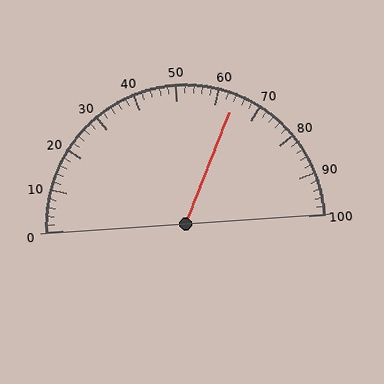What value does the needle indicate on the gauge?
The needle indicates approximately 64.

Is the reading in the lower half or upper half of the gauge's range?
The reading is in the upper half of the range (0 to 100).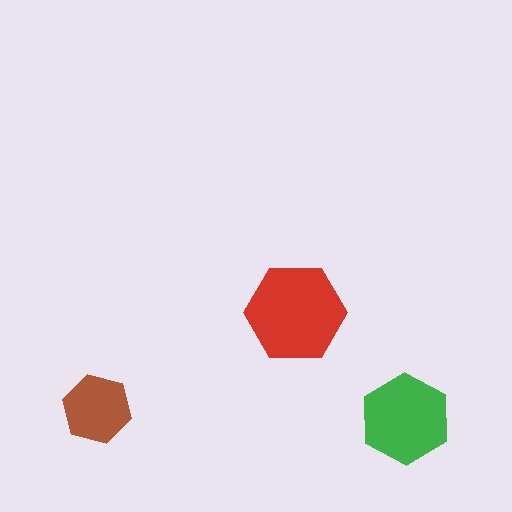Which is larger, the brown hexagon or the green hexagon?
The green one.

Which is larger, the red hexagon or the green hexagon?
The red one.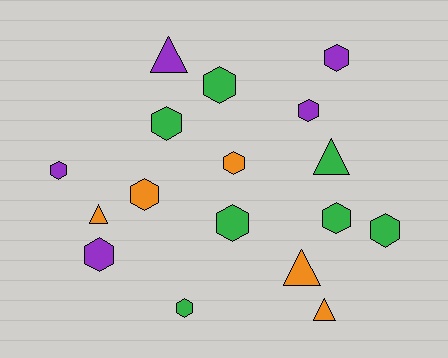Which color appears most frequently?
Green, with 7 objects.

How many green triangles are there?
There is 1 green triangle.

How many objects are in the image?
There are 17 objects.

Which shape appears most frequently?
Hexagon, with 12 objects.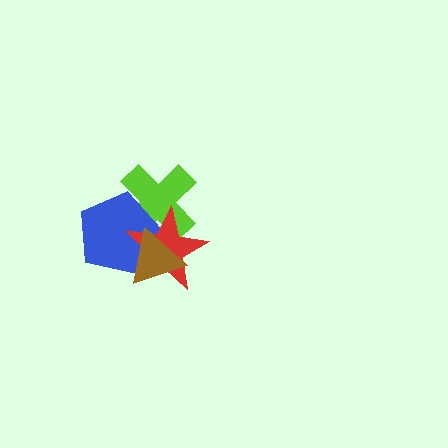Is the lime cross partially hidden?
Yes, it is partially covered by another shape.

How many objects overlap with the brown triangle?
3 objects overlap with the brown triangle.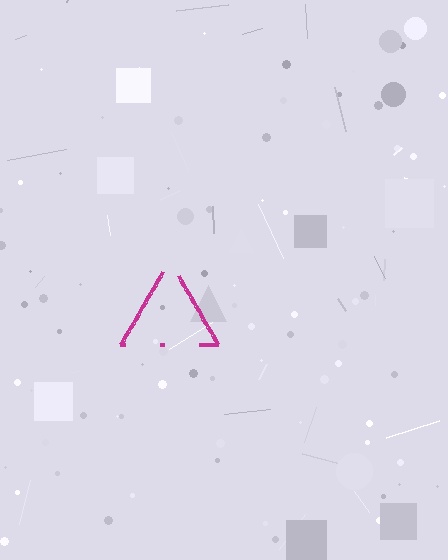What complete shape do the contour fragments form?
The contour fragments form a triangle.